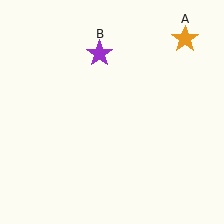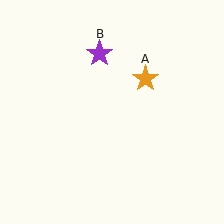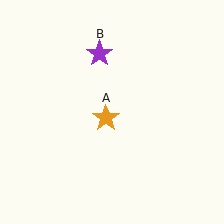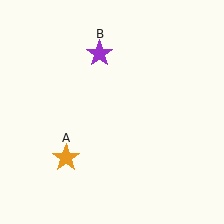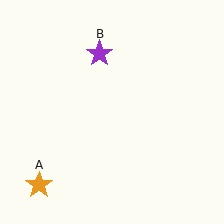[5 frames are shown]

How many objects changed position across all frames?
1 object changed position: orange star (object A).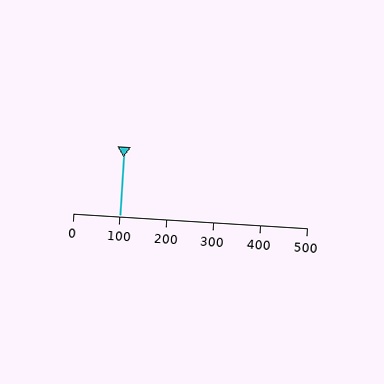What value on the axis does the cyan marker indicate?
The marker indicates approximately 100.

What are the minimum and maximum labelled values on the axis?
The axis runs from 0 to 500.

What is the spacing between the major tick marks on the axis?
The major ticks are spaced 100 apart.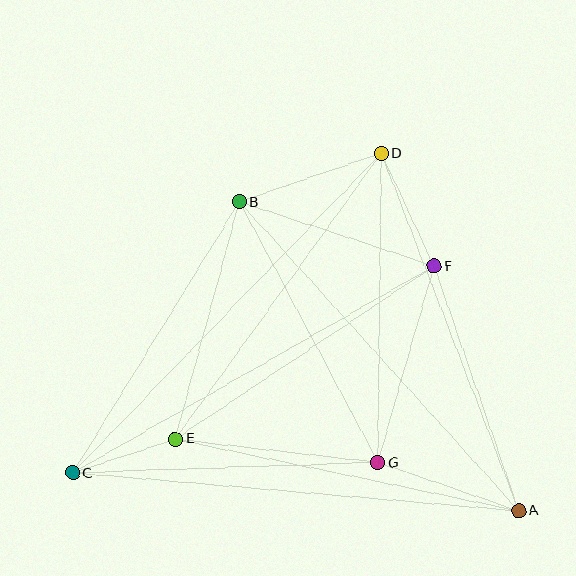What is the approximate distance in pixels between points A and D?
The distance between A and D is approximately 383 pixels.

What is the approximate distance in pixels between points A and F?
The distance between A and F is approximately 259 pixels.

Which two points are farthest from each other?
Points A and C are farthest from each other.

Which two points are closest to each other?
Points C and E are closest to each other.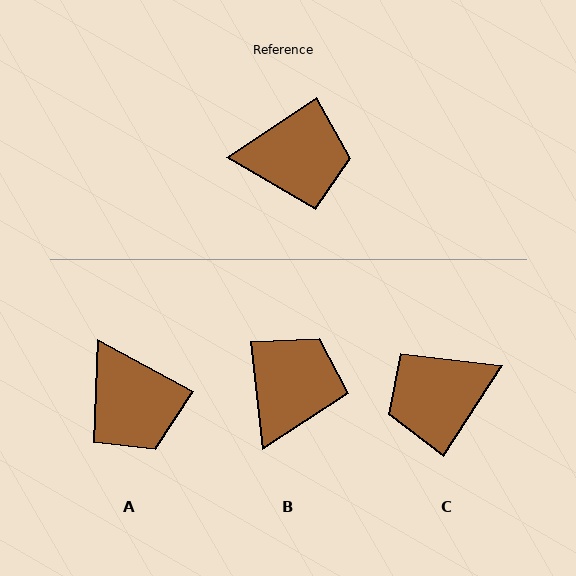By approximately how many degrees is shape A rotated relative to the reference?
Approximately 62 degrees clockwise.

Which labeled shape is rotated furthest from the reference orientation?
C, about 157 degrees away.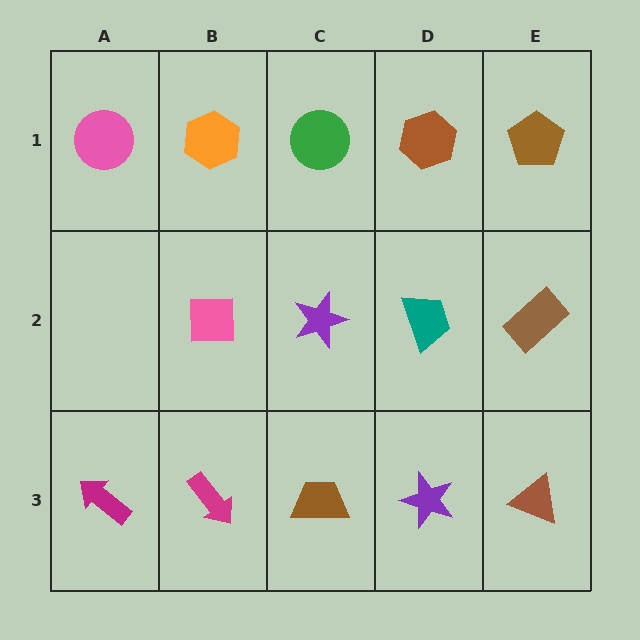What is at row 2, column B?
A pink square.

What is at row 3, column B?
A magenta arrow.